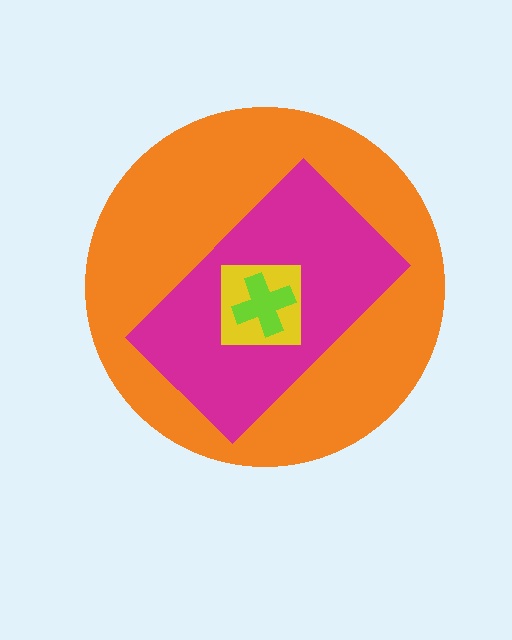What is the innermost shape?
The lime cross.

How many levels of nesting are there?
4.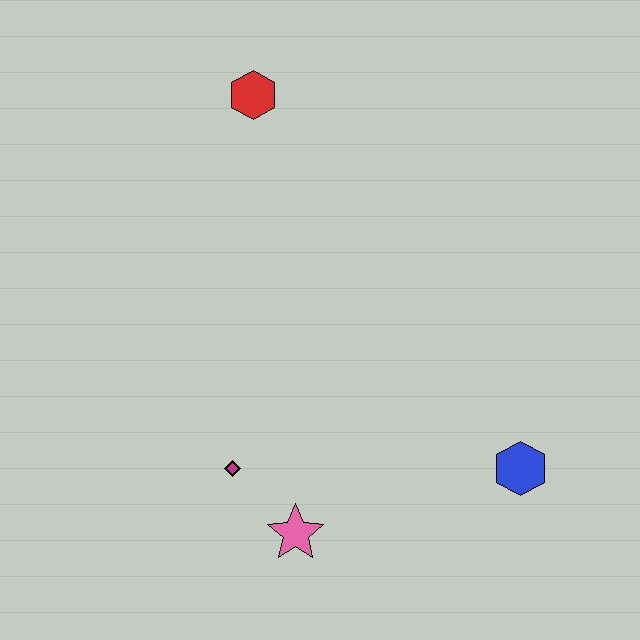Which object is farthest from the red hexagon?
The blue hexagon is farthest from the red hexagon.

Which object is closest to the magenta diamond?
The pink star is closest to the magenta diamond.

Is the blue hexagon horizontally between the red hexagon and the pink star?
No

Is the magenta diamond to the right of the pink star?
No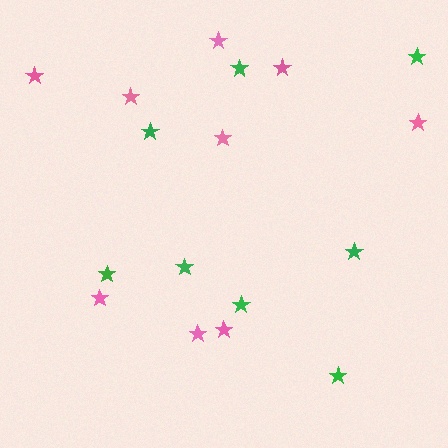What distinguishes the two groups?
There are 2 groups: one group of pink stars (9) and one group of green stars (8).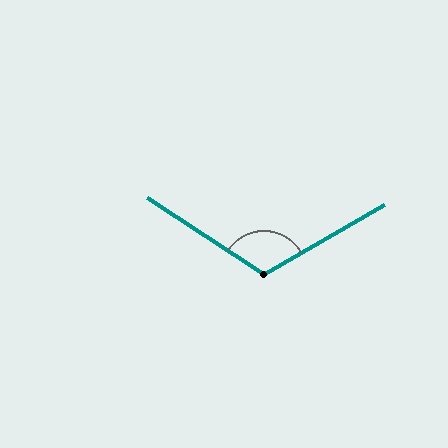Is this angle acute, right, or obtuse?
It is obtuse.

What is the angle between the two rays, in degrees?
Approximately 117 degrees.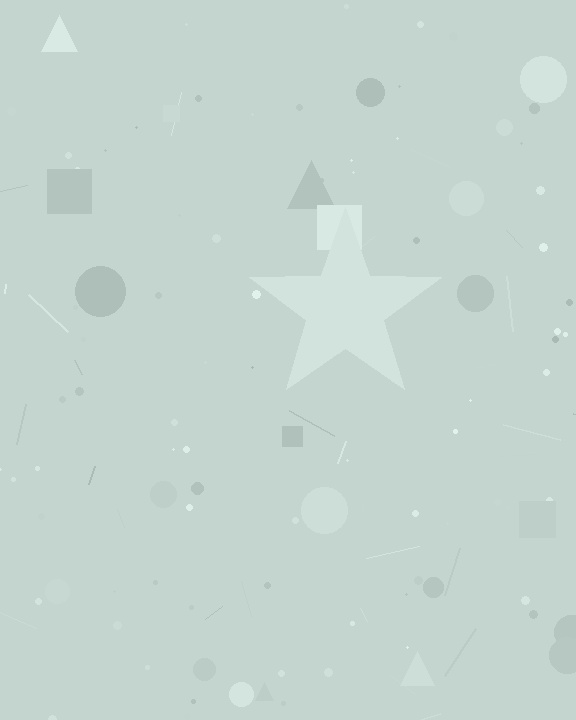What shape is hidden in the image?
A star is hidden in the image.